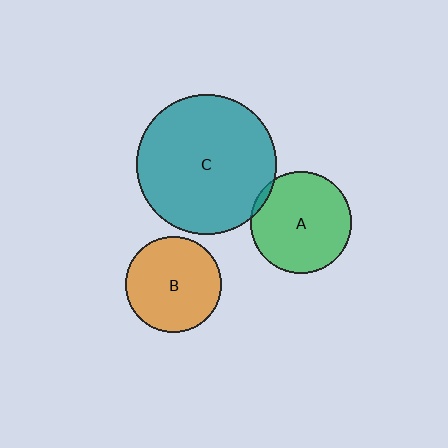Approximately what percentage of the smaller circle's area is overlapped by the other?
Approximately 5%.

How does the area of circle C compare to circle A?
Approximately 1.9 times.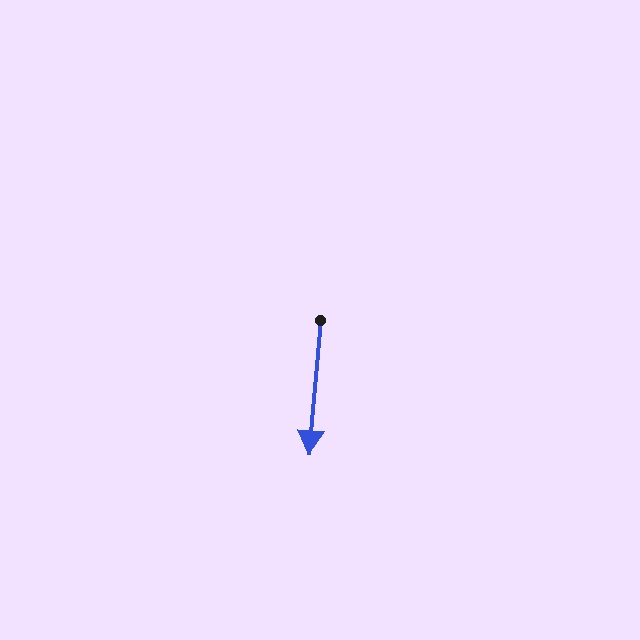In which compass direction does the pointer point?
South.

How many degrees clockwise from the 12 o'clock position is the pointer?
Approximately 185 degrees.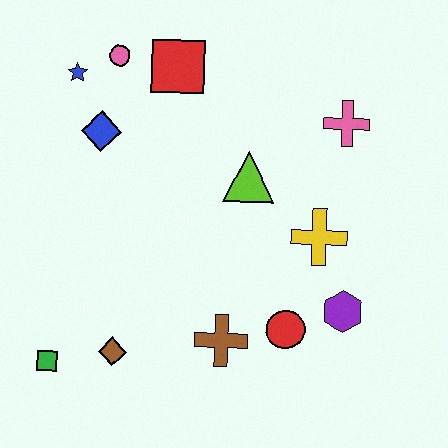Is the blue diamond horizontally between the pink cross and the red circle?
No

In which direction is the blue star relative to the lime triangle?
The blue star is to the left of the lime triangle.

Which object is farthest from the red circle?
The blue star is farthest from the red circle.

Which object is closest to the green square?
The brown diamond is closest to the green square.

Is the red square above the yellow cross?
Yes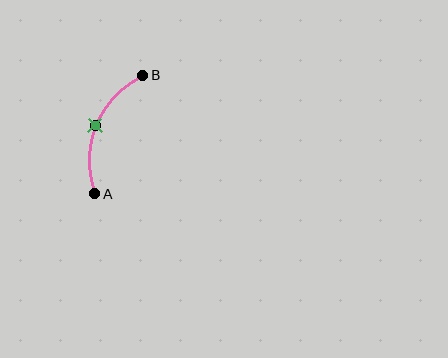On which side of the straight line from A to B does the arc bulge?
The arc bulges to the left of the straight line connecting A and B.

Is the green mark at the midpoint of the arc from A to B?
Yes. The green mark lies on the arc at equal arc-length from both A and B — it is the arc midpoint.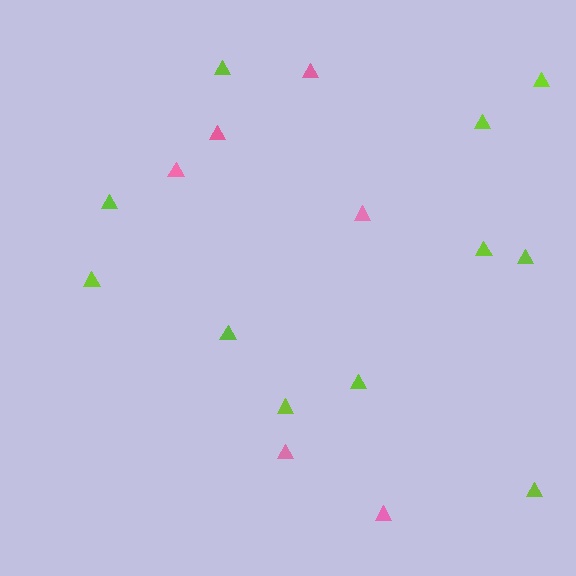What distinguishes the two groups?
There are 2 groups: one group of pink triangles (6) and one group of lime triangles (11).